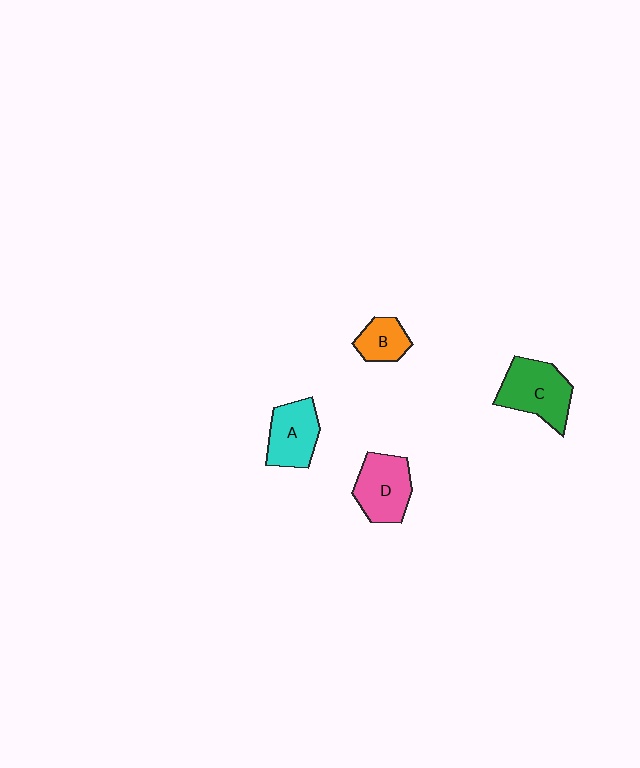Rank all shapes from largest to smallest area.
From largest to smallest: C (green), D (pink), A (cyan), B (orange).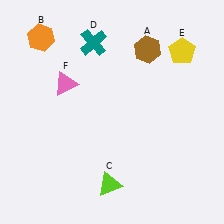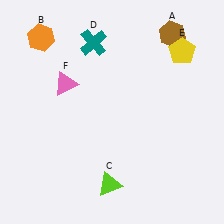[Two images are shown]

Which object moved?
The brown hexagon (A) moved right.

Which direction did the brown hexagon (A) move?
The brown hexagon (A) moved right.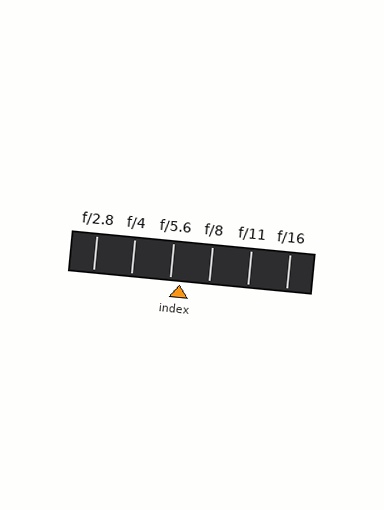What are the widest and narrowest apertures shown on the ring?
The widest aperture shown is f/2.8 and the narrowest is f/16.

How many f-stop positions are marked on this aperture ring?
There are 6 f-stop positions marked.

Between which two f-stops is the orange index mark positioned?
The index mark is between f/5.6 and f/8.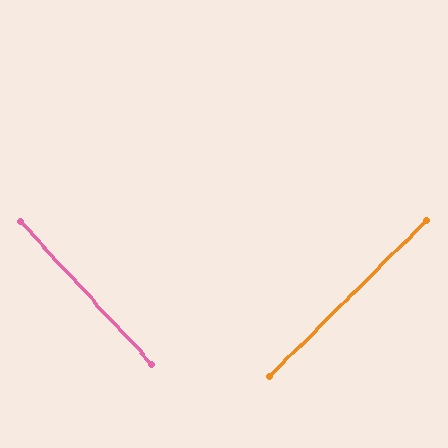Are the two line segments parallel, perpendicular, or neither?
Perpendicular — they meet at approximately 88°.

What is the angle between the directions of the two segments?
Approximately 88 degrees.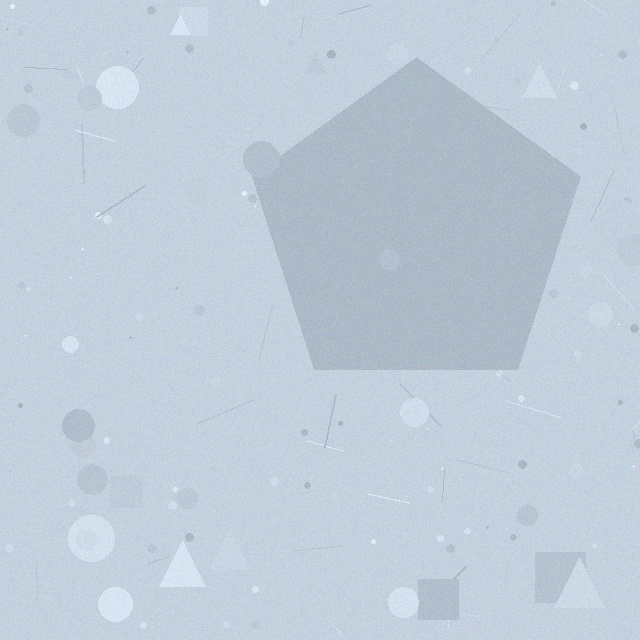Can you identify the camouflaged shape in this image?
The camouflaged shape is a pentagon.